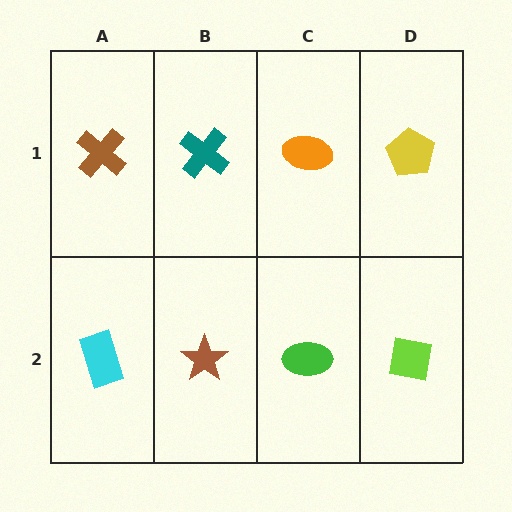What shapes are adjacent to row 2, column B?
A teal cross (row 1, column B), a cyan rectangle (row 2, column A), a green ellipse (row 2, column C).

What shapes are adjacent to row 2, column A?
A brown cross (row 1, column A), a brown star (row 2, column B).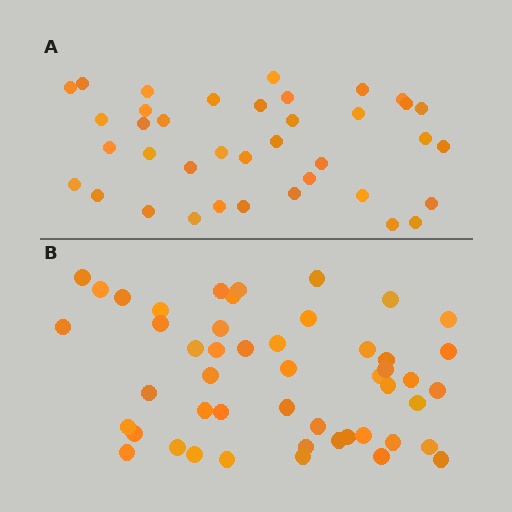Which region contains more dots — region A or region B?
Region B (the bottom region) has more dots.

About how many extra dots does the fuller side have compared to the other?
Region B has roughly 12 or so more dots than region A.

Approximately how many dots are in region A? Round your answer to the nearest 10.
About 40 dots. (The exact count is 38, which rounds to 40.)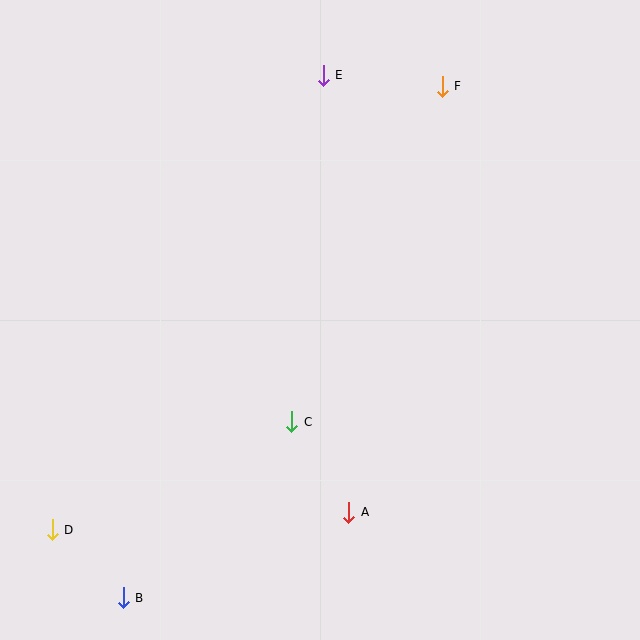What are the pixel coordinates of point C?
Point C is at (292, 422).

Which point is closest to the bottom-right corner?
Point A is closest to the bottom-right corner.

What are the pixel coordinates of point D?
Point D is at (52, 530).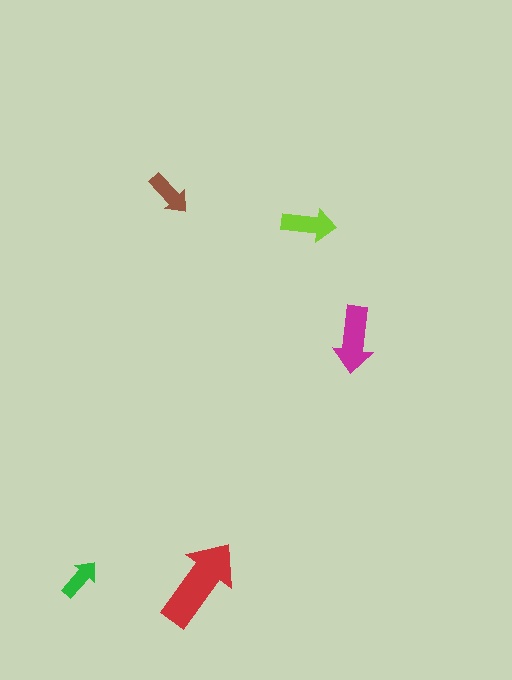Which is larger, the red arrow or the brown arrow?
The red one.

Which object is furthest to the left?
The green arrow is leftmost.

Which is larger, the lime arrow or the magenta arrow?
The magenta one.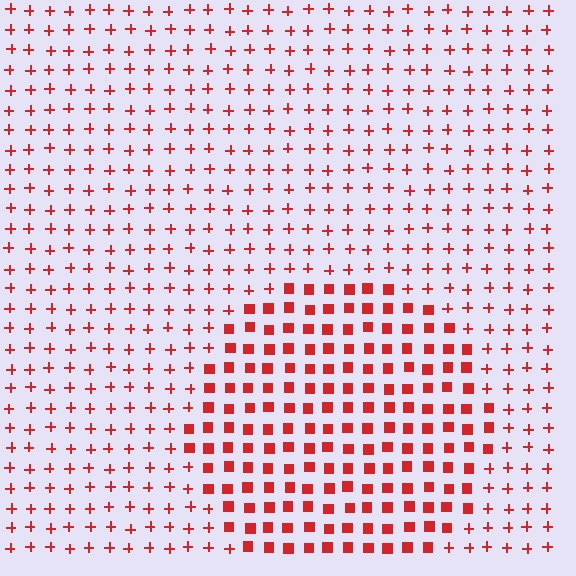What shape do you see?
I see a circle.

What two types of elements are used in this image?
The image uses squares inside the circle region and plus signs outside it.